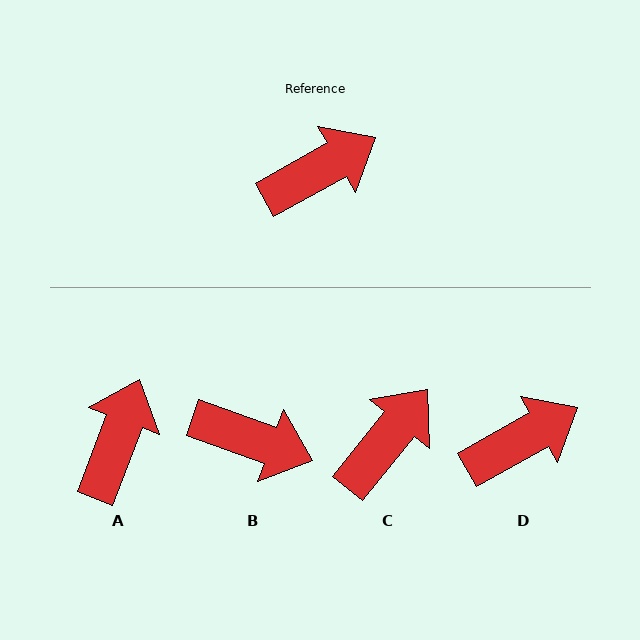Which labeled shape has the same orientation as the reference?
D.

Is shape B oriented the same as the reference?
No, it is off by about 49 degrees.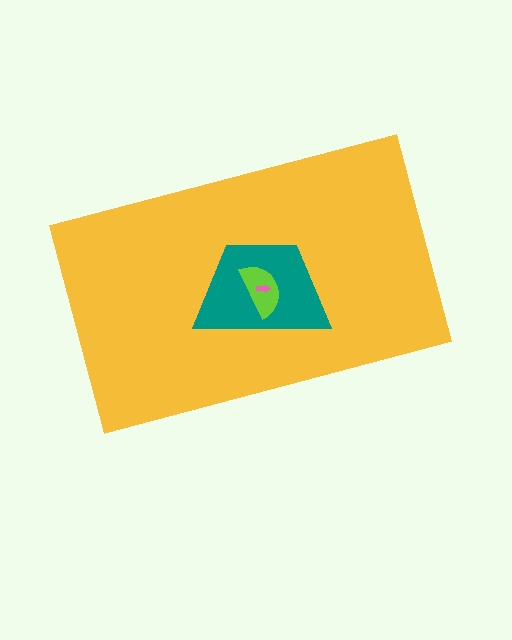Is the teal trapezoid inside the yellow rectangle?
Yes.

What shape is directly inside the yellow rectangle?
The teal trapezoid.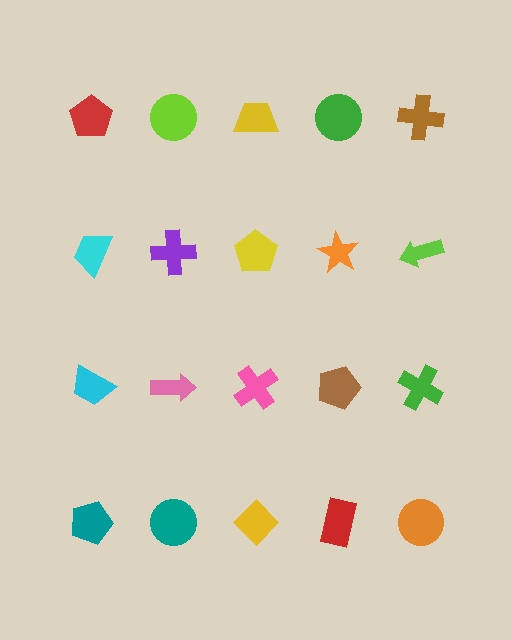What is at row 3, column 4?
A brown pentagon.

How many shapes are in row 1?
5 shapes.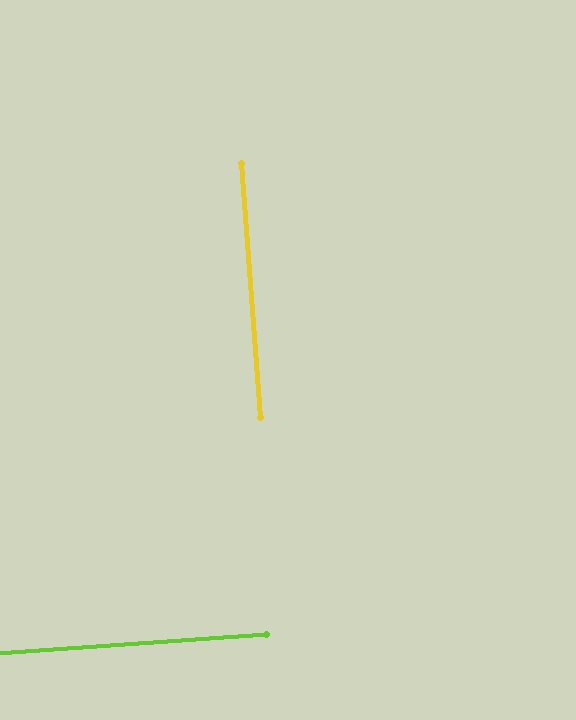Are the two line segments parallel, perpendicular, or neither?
Perpendicular — they meet at approximately 90°.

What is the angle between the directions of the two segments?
Approximately 90 degrees.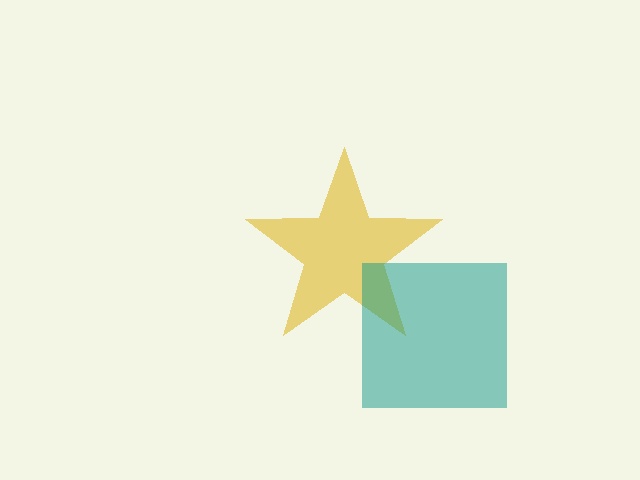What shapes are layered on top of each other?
The layered shapes are: a yellow star, a teal square.